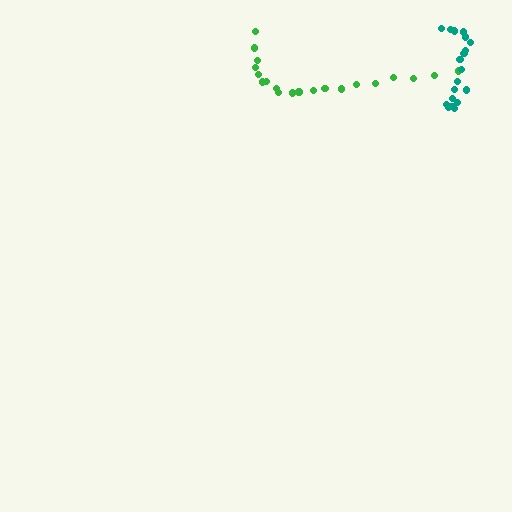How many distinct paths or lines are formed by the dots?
There are 2 distinct paths.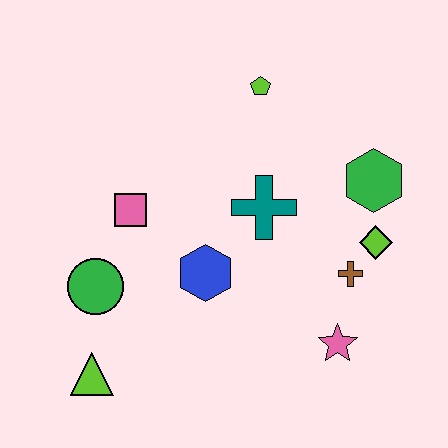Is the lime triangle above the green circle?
No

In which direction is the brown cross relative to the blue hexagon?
The brown cross is to the right of the blue hexagon.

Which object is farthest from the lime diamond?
The lime triangle is farthest from the lime diamond.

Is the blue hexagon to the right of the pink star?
No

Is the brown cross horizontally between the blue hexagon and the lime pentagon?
No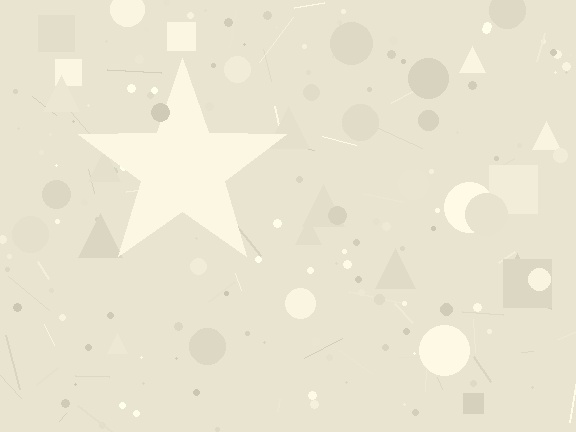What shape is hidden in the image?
A star is hidden in the image.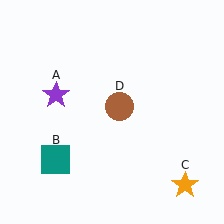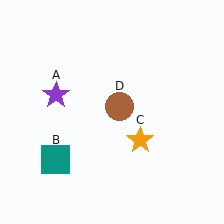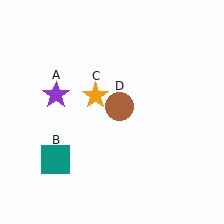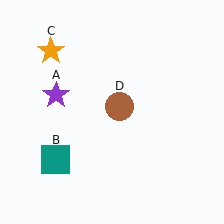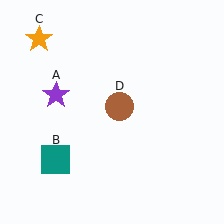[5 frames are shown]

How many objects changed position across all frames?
1 object changed position: orange star (object C).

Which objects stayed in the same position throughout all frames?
Purple star (object A) and teal square (object B) and brown circle (object D) remained stationary.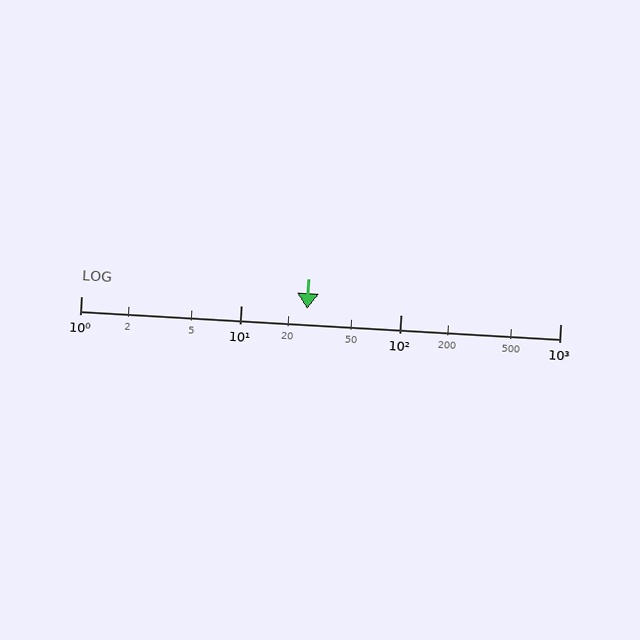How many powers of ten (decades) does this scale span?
The scale spans 3 decades, from 1 to 1000.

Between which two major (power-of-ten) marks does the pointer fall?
The pointer is between 10 and 100.